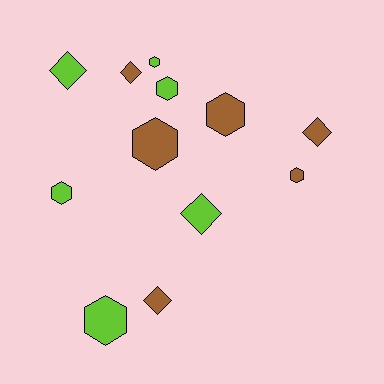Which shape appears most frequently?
Hexagon, with 7 objects.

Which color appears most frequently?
Lime, with 6 objects.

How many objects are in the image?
There are 12 objects.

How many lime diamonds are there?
There are 2 lime diamonds.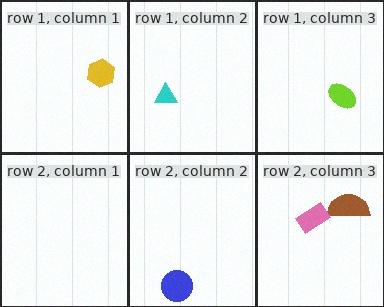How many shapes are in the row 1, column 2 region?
1.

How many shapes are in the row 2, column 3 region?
2.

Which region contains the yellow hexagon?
The row 1, column 1 region.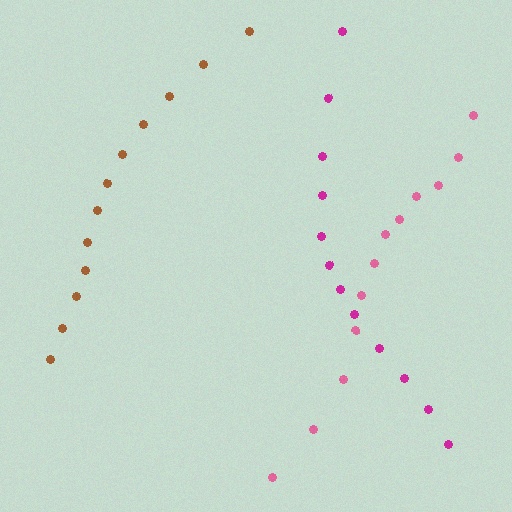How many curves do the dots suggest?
There are 3 distinct paths.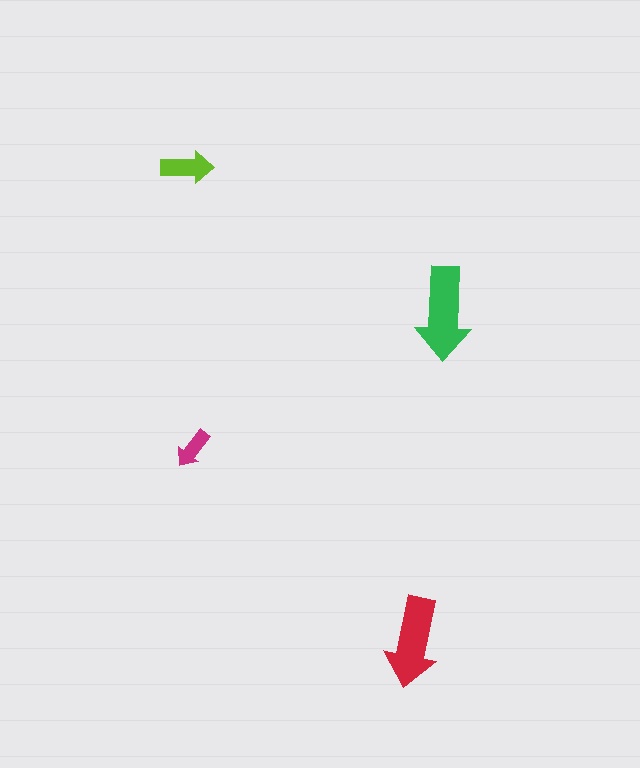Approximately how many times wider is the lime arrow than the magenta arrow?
About 1.5 times wider.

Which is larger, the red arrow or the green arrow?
The green one.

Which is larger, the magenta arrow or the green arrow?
The green one.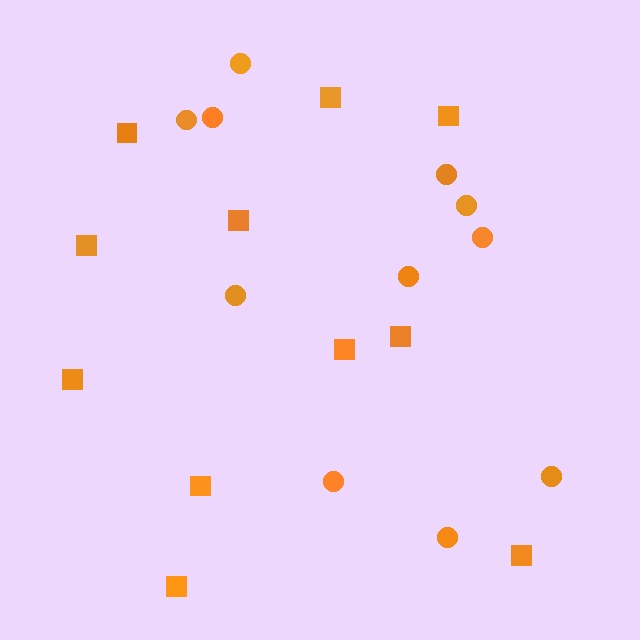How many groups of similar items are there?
There are 2 groups: one group of squares (11) and one group of circles (11).